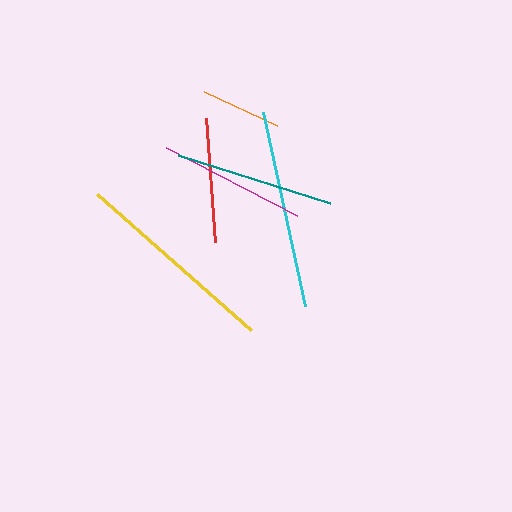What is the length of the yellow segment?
The yellow segment is approximately 206 pixels long.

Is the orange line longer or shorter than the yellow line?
The yellow line is longer than the orange line.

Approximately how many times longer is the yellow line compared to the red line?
The yellow line is approximately 1.7 times the length of the red line.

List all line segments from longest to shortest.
From longest to shortest: yellow, cyan, teal, magenta, red, orange.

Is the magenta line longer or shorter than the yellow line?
The yellow line is longer than the magenta line.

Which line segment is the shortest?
The orange line is the shortest at approximately 81 pixels.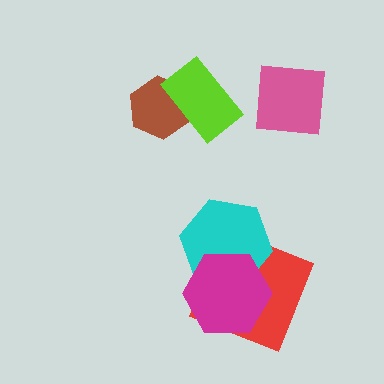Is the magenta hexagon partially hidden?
No, no other shape covers it.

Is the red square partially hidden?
Yes, it is partially covered by another shape.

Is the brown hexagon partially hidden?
Yes, it is partially covered by another shape.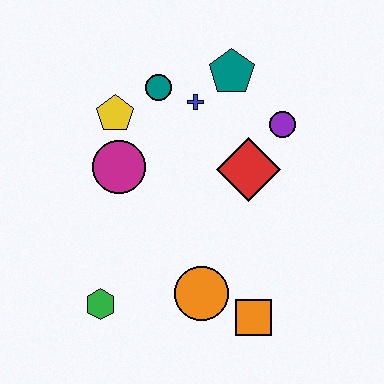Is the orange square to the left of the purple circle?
Yes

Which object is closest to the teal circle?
The blue cross is closest to the teal circle.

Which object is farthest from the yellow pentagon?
The orange square is farthest from the yellow pentagon.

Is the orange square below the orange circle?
Yes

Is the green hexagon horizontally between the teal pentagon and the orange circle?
No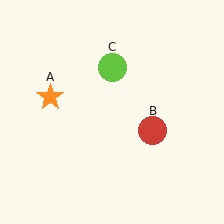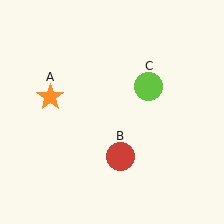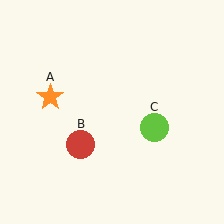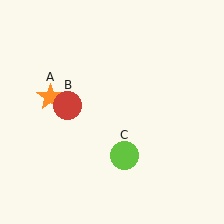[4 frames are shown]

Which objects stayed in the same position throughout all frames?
Orange star (object A) remained stationary.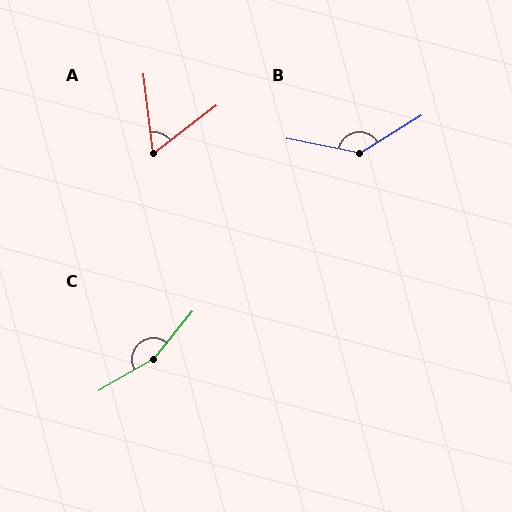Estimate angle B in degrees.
Approximately 136 degrees.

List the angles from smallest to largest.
A (60°), B (136°), C (159°).